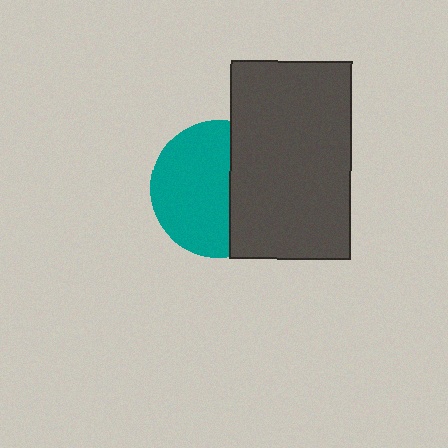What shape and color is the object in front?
The object in front is a dark gray rectangle.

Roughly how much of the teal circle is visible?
About half of it is visible (roughly 60%).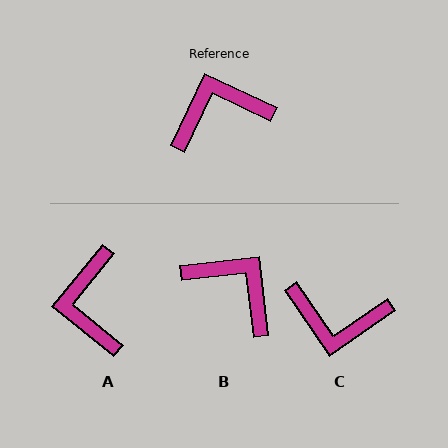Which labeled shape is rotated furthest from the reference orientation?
C, about 150 degrees away.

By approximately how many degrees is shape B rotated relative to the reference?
Approximately 58 degrees clockwise.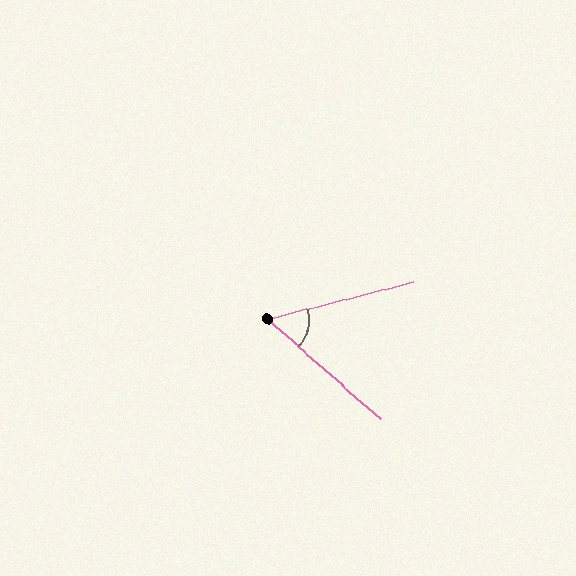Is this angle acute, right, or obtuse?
It is acute.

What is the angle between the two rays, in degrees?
Approximately 56 degrees.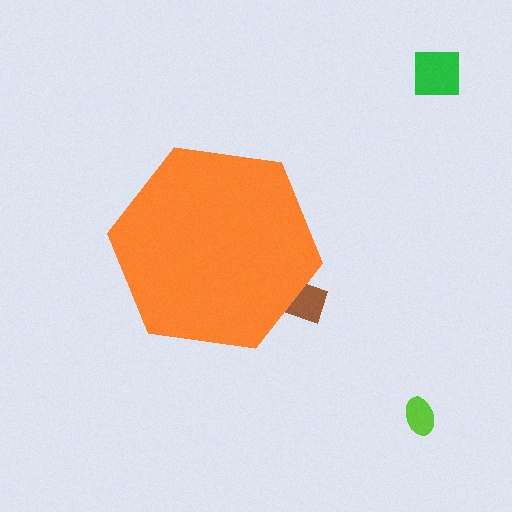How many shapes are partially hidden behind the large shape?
1 shape is partially hidden.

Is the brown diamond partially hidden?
Yes, the brown diamond is partially hidden behind the orange hexagon.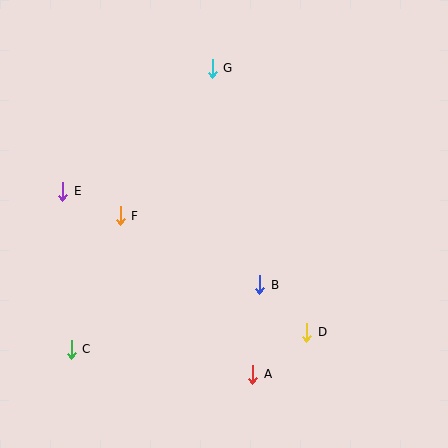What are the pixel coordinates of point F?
Point F is at (120, 216).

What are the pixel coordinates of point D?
Point D is at (307, 332).